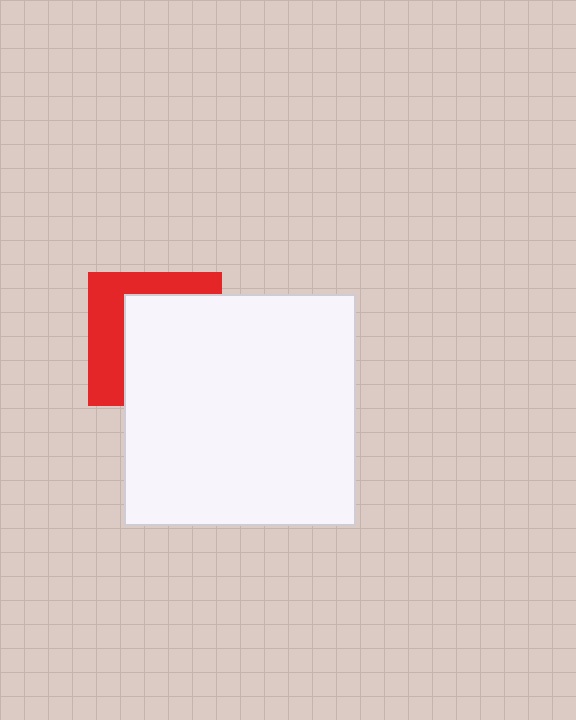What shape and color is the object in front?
The object in front is a white square.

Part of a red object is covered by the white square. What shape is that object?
It is a square.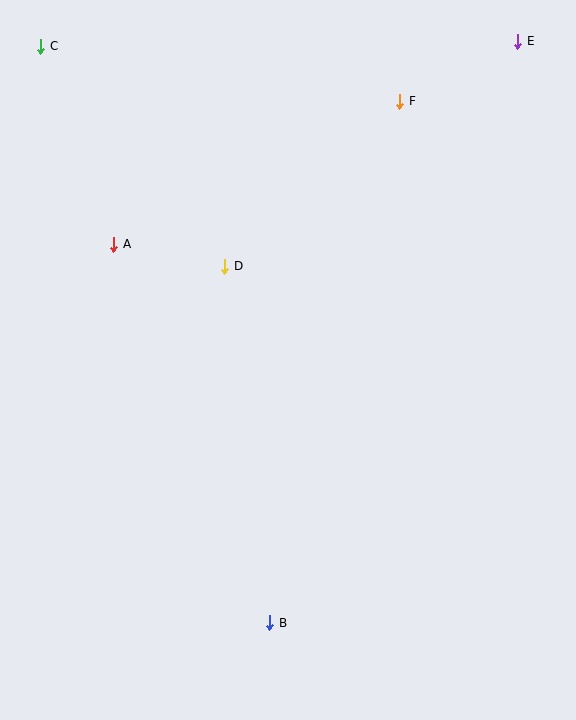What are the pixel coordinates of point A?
Point A is at (114, 244).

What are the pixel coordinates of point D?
Point D is at (225, 266).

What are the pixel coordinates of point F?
Point F is at (400, 101).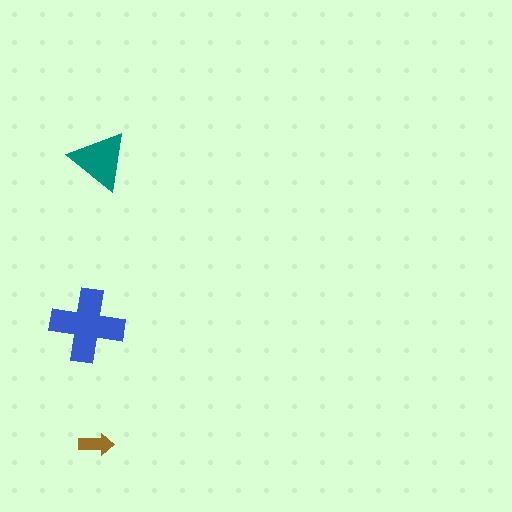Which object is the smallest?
The brown arrow.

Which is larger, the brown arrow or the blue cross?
The blue cross.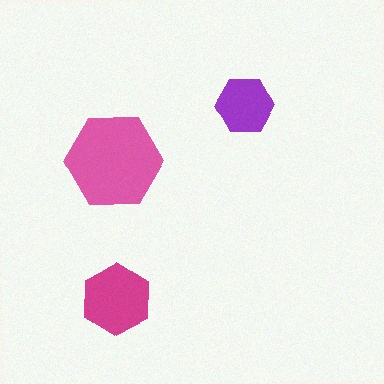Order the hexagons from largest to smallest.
the pink one, the magenta one, the purple one.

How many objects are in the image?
There are 3 objects in the image.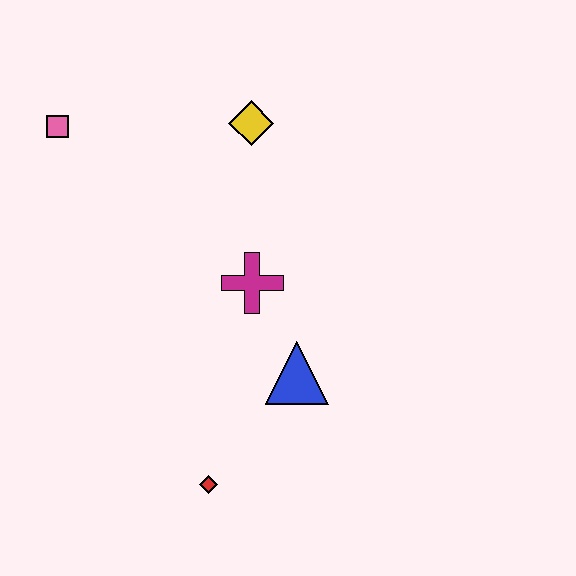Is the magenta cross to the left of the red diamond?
No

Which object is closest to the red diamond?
The blue triangle is closest to the red diamond.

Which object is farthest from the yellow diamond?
The red diamond is farthest from the yellow diamond.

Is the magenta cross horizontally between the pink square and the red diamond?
No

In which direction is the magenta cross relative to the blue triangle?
The magenta cross is above the blue triangle.